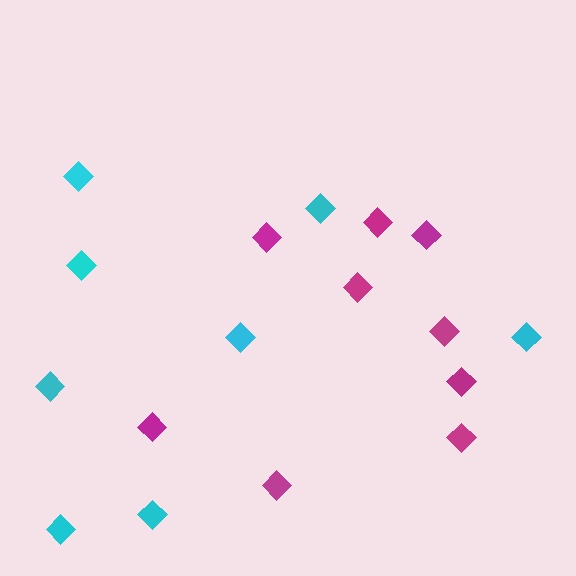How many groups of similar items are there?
There are 2 groups: one group of magenta diamonds (9) and one group of cyan diamonds (8).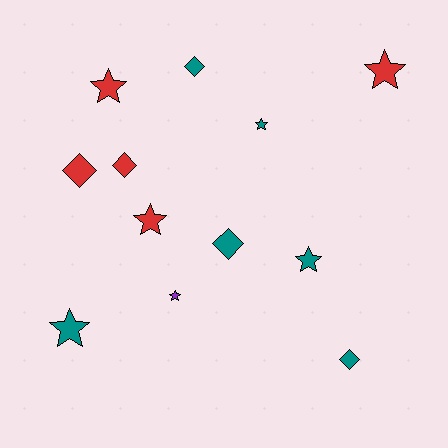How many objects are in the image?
There are 12 objects.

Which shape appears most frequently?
Star, with 7 objects.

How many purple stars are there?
There is 1 purple star.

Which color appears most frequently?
Teal, with 6 objects.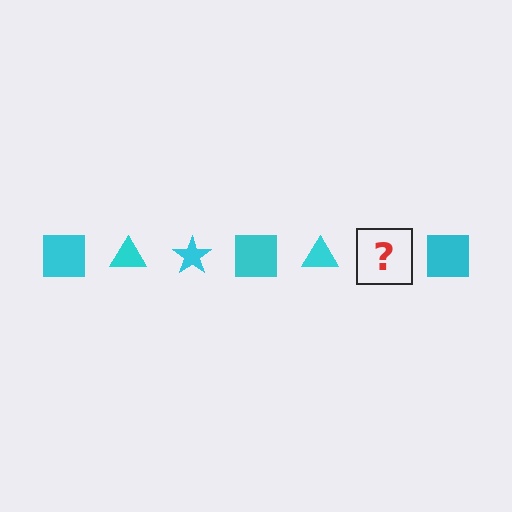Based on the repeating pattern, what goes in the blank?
The blank should be a cyan star.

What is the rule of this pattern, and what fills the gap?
The rule is that the pattern cycles through square, triangle, star shapes in cyan. The gap should be filled with a cyan star.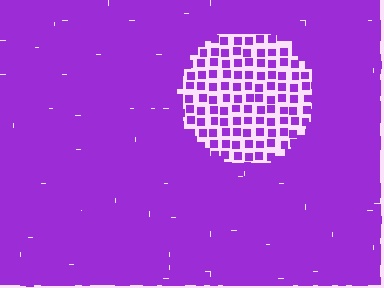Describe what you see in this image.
The image contains small purple elements arranged at two different densities. A circle-shaped region is visible where the elements are less densely packed than the surrounding area.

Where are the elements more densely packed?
The elements are more densely packed outside the circle boundary.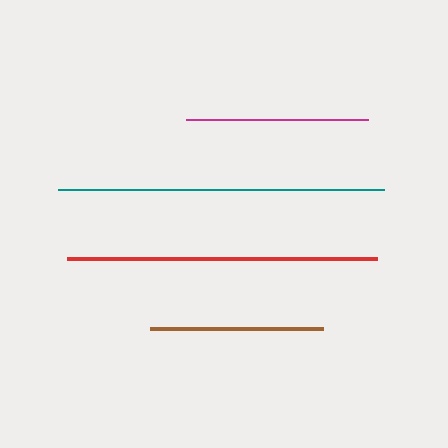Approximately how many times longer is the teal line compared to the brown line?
The teal line is approximately 1.9 times the length of the brown line.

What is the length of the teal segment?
The teal segment is approximately 326 pixels long.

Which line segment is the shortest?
The brown line is the shortest at approximately 172 pixels.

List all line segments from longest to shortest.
From longest to shortest: teal, red, magenta, brown.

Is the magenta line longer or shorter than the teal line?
The teal line is longer than the magenta line.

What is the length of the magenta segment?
The magenta segment is approximately 183 pixels long.